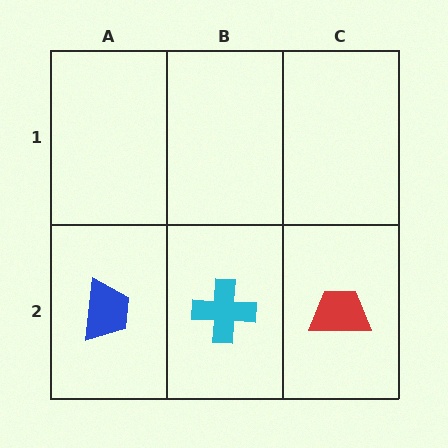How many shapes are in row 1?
0 shapes.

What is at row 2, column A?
A blue trapezoid.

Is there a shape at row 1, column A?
No, that cell is empty.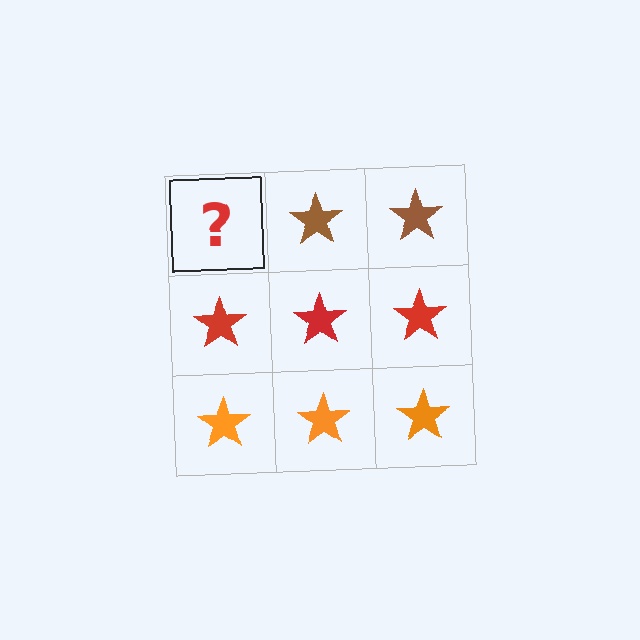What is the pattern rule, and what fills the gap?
The rule is that each row has a consistent color. The gap should be filled with a brown star.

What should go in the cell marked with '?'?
The missing cell should contain a brown star.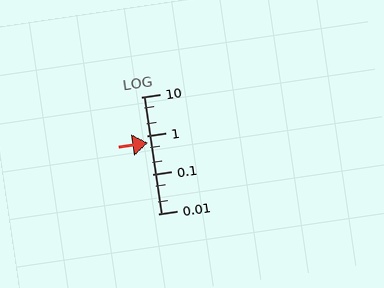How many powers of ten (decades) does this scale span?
The scale spans 3 decades, from 0.01 to 10.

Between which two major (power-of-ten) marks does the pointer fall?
The pointer is between 0.1 and 1.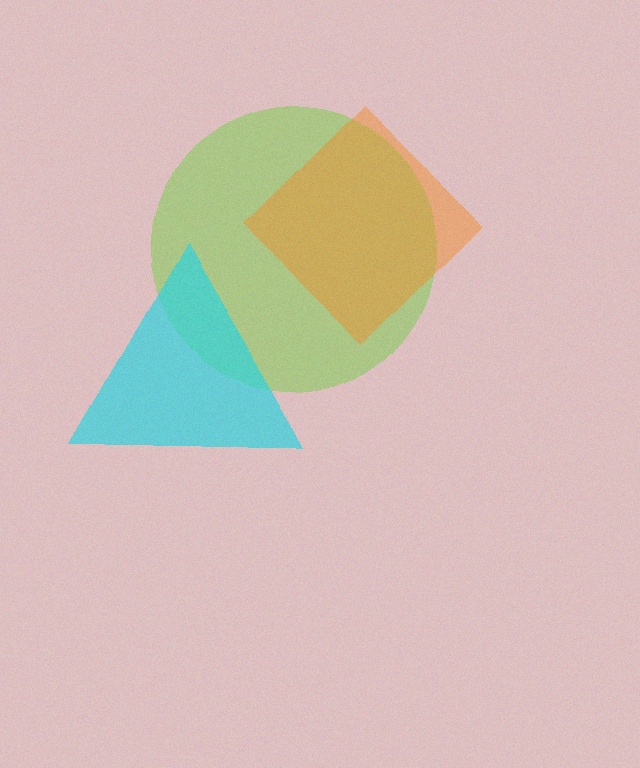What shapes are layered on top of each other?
The layered shapes are: a lime circle, a cyan triangle, an orange diamond.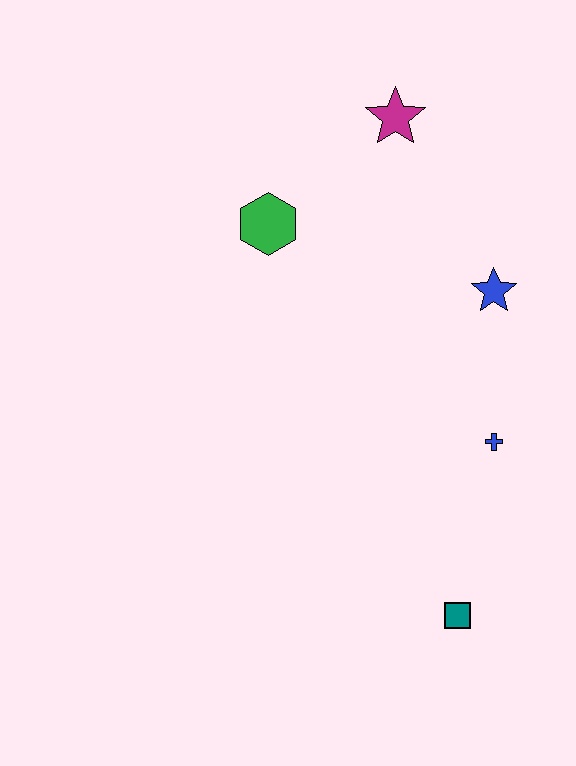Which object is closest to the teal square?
The blue cross is closest to the teal square.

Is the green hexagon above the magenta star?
No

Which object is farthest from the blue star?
The teal square is farthest from the blue star.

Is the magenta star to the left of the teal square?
Yes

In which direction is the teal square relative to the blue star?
The teal square is below the blue star.